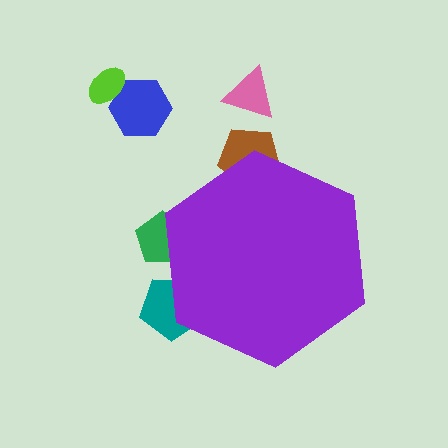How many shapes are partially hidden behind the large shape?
3 shapes are partially hidden.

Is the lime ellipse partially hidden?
No, the lime ellipse is fully visible.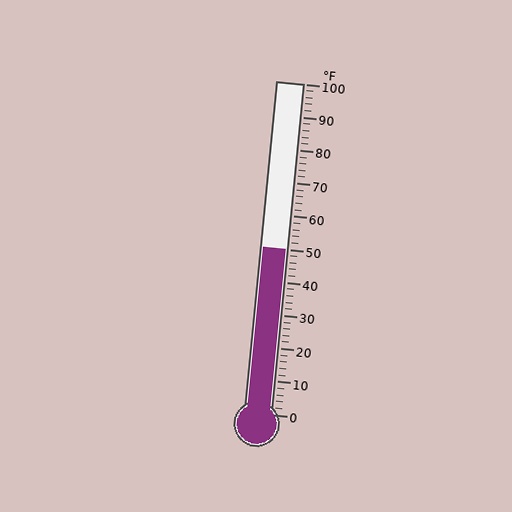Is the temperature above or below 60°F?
The temperature is below 60°F.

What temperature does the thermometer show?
The thermometer shows approximately 50°F.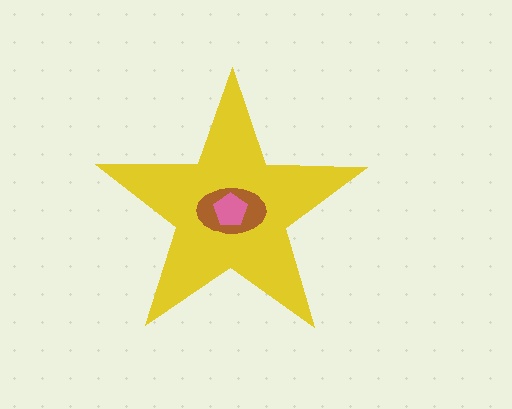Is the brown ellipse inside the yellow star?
Yes.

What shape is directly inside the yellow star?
The brown ellipse.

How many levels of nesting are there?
3.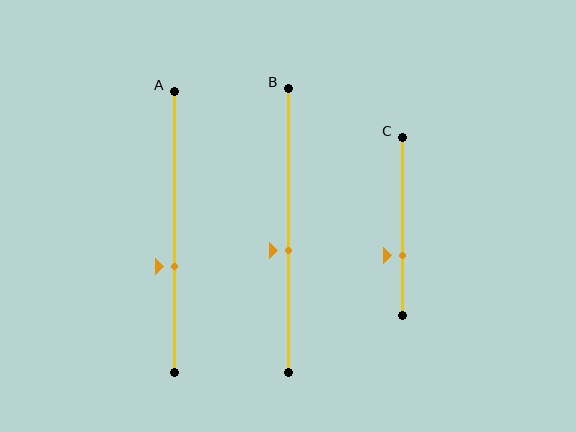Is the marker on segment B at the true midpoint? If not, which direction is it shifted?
No, the marker on segment B is shifted downward by about 7% of the segment length.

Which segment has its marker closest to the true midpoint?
Segment B has its marker closest to the true midpoint.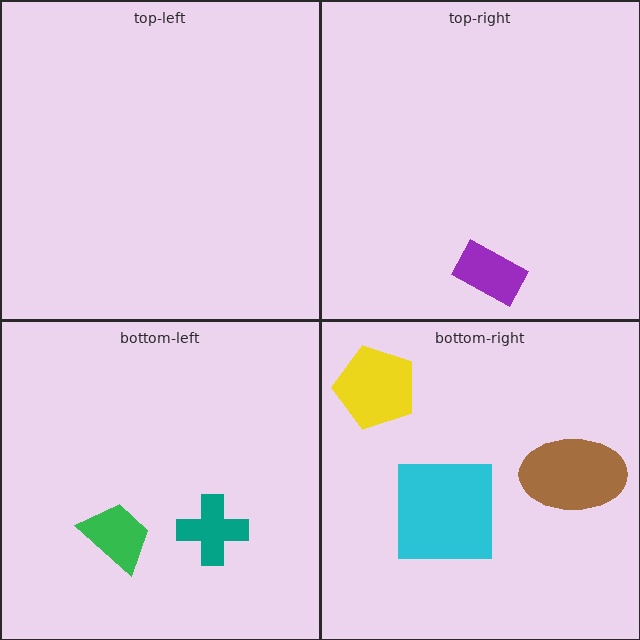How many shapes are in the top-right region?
1.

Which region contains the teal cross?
The bottom-left region.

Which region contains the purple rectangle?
The top-right region.